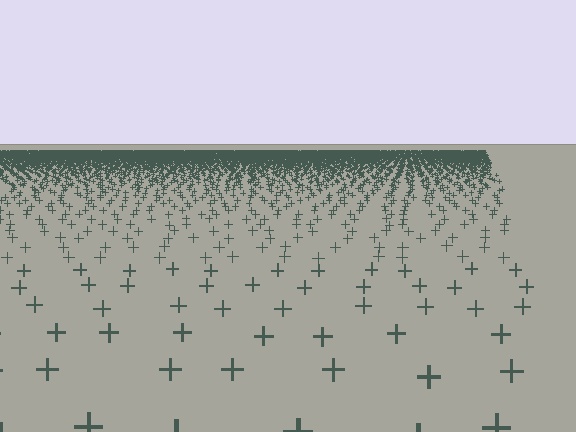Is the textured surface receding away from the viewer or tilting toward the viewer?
The surface is receding away from the viewer. Texture elements get smaller and denser toward the top.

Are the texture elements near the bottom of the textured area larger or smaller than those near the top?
Larger. Near the bottom, elements are closer to the viewer and appear at a bigger on-screen size.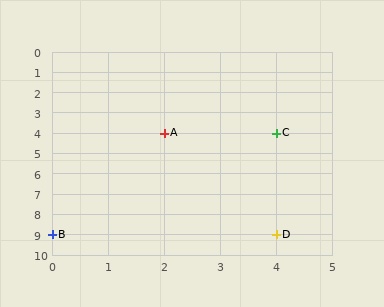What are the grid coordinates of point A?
Point A is at grid coordinates (2, 4).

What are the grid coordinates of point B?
Point B is at grid coordinates (0, 9).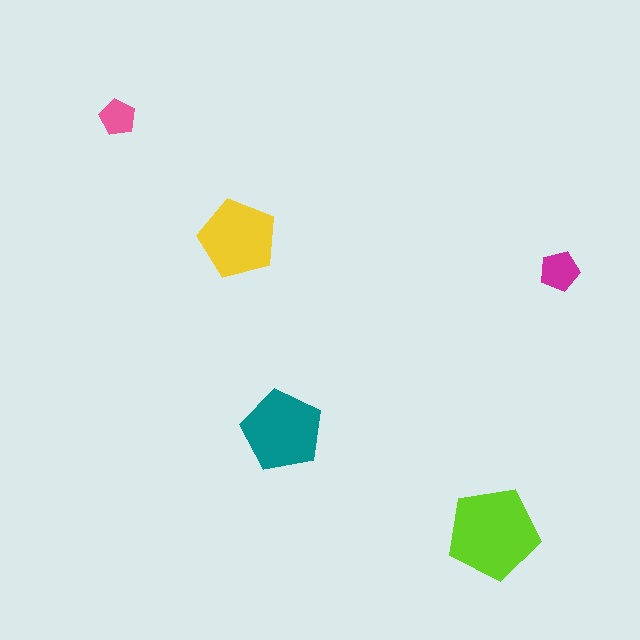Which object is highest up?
The pink pentagon is topmost.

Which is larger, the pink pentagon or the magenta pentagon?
The magenta one.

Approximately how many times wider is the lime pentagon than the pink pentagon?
About 2.5 times wider.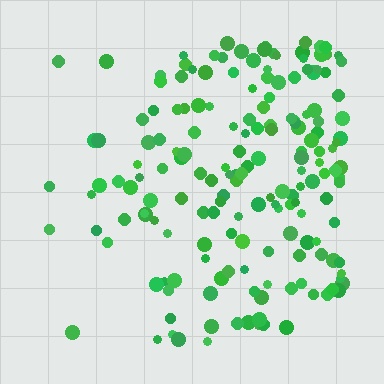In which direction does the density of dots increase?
From left to right, with the right side densest.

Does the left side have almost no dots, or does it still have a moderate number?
Still a moderate number, just noticeably fewer than the right.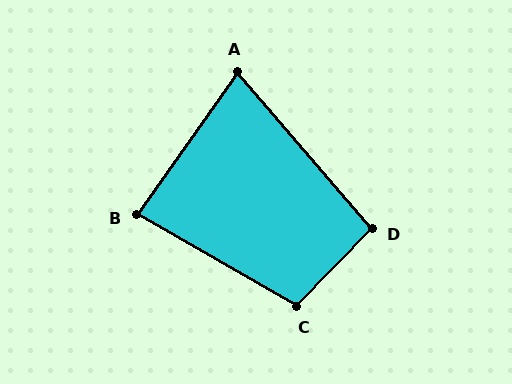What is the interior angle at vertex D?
Approximately 95 degrees (obtuse).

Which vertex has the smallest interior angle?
A, at approximately 76 degrees.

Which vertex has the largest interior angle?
C, at approximately 104 degrees.